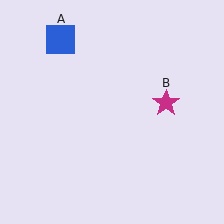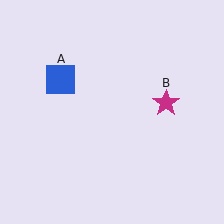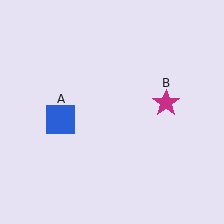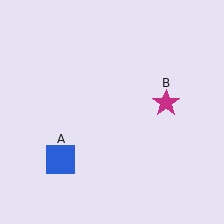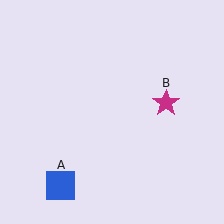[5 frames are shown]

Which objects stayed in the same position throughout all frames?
Magenta star (object B) remained stationary.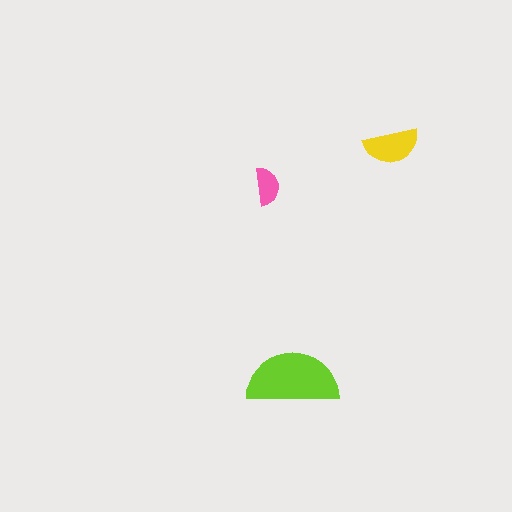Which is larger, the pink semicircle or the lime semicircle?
The lime one.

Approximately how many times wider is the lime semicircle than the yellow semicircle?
About 1.5 times wider.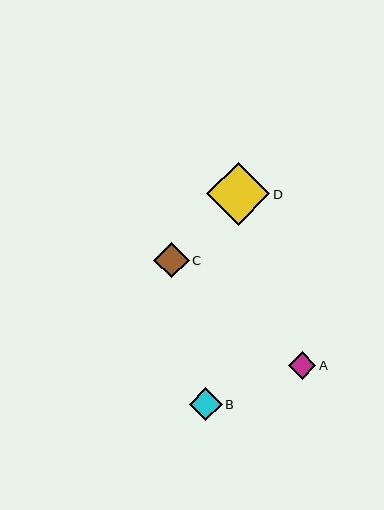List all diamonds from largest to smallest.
From largest to smallest: D, C, B, A.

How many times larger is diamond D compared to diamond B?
Diamond D is approximately 1.9 times the size of diamond B.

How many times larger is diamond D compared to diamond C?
Diamond D is approximately 1.8 times the size of diamond C.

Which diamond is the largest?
Diamond D is the largest with a size of approximately 63 pixels.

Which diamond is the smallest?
Diamond A is the smallest with a size of approximately 27 pixels.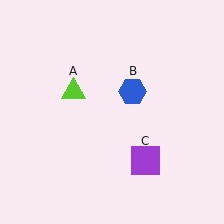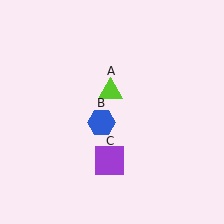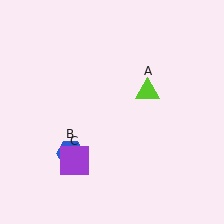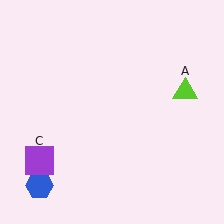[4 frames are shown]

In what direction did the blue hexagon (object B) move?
The blue hexagon (object B) moved down and to the left.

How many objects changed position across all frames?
3 objects changed position: lime triangle (object A), blue hexagon (object B), purple square (object C).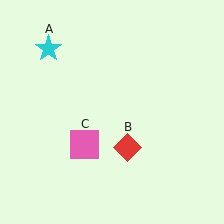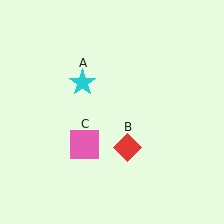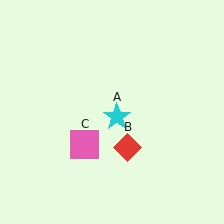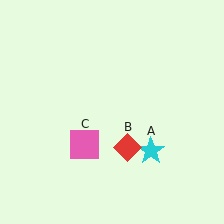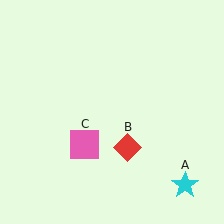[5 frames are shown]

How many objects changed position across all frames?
1 object changed position: cyan star (object A).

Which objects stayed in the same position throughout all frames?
Red diamond (object B) and pink square (object C) remained stationary.